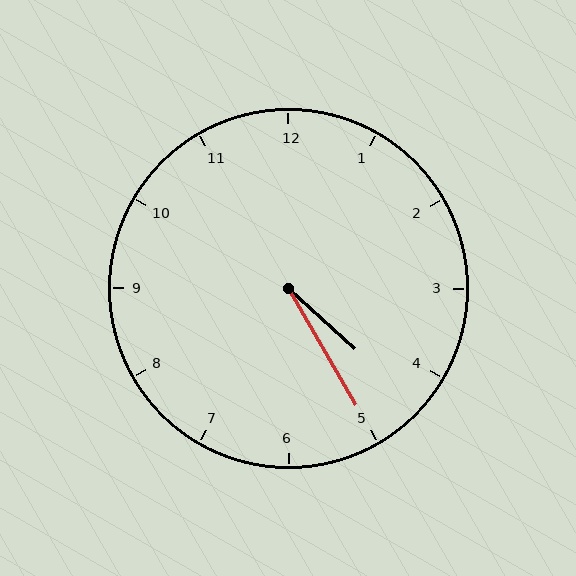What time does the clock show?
4:25.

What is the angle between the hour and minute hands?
Approximately 18 degrees.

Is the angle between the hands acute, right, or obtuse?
It is acute.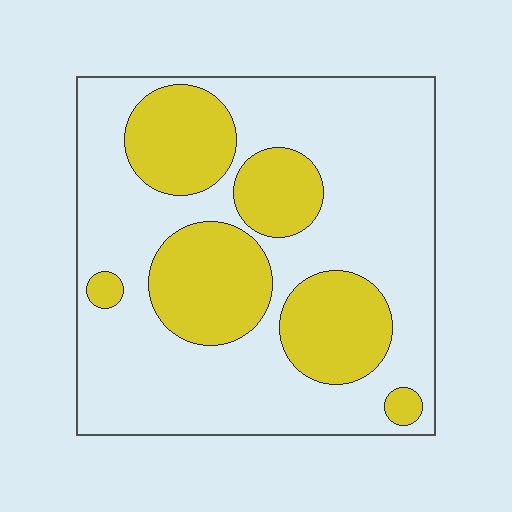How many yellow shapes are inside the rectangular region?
6.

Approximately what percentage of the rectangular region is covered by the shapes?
Approximately 30%.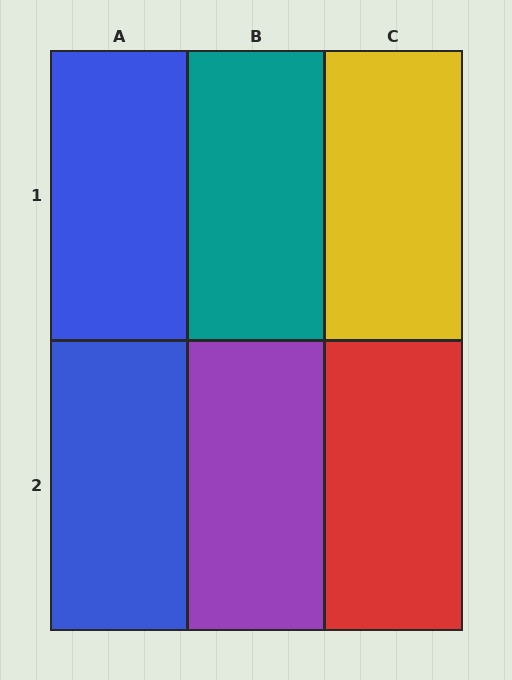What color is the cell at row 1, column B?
Teal.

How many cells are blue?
2 cells are blue.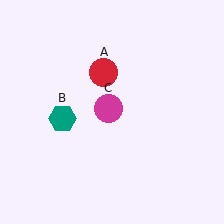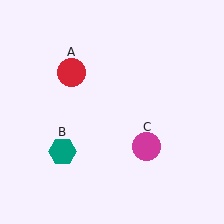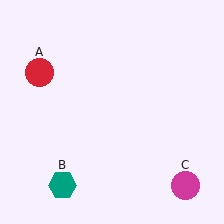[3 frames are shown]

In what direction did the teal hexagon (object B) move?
The teal hexagon (object B) moved down.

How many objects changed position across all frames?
3 objects changed position: red circle (object A), teal hexagon (object B), magenta circle (object C).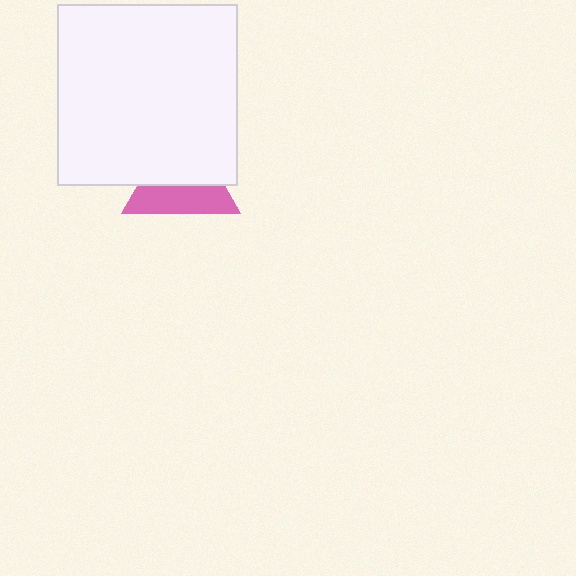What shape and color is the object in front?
The object in front is a white square.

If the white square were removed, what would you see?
You would see the complete pink triangle.